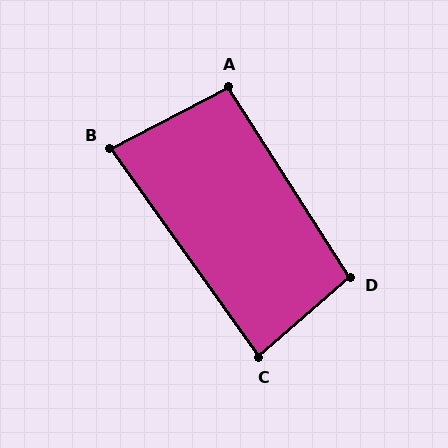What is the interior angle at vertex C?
Approximately 85 degrees (acute).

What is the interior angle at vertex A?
Approximately 95 degrees (obtuse).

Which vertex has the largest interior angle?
D, at approximately 98 degrees.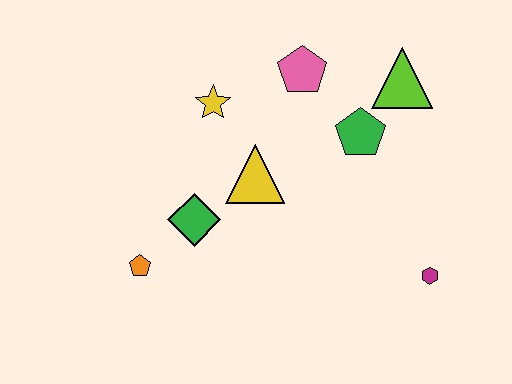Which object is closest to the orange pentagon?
The green diamond is closest to the orange pentagon.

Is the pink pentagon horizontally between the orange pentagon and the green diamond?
No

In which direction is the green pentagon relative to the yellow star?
The green pentagon is to the right of the yellow star.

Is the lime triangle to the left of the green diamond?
No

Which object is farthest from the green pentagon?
The orange pentagon is farthest from the green pentagon.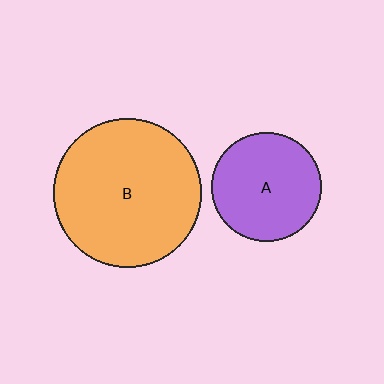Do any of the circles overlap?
No, none of the circles overlap.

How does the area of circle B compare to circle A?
Approximately 1.9 times.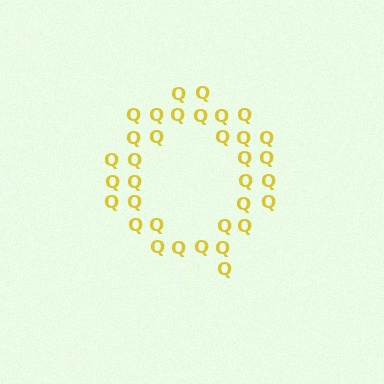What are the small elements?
The small elements are letter Q's.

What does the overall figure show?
The overall figure shows the letter Q.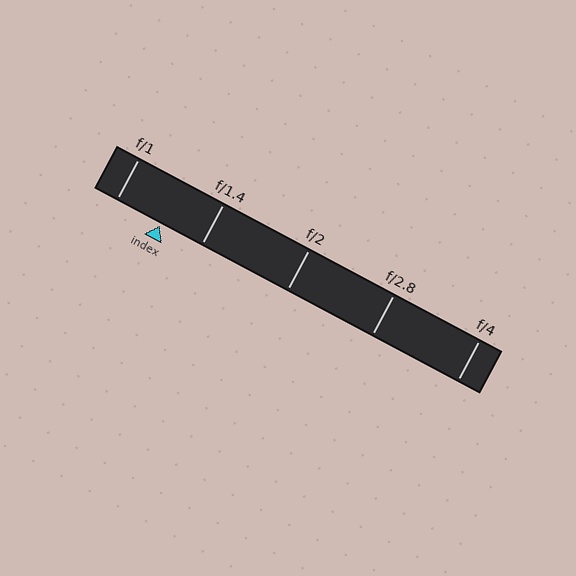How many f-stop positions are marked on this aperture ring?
There are 5 f-stop positions marked.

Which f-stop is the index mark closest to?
The index mark is closest to f/1.4.